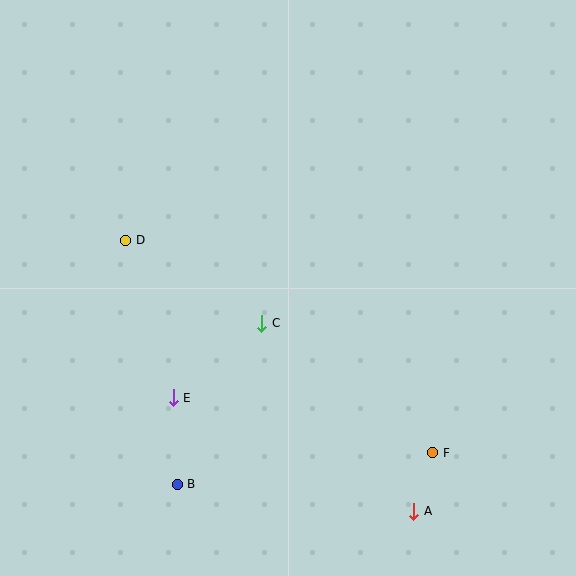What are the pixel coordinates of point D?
Point D is at (126, 240).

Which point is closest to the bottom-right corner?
Point A is closest to the bottom-right corner.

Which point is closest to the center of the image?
Point C at (262, 323) is closest to the center.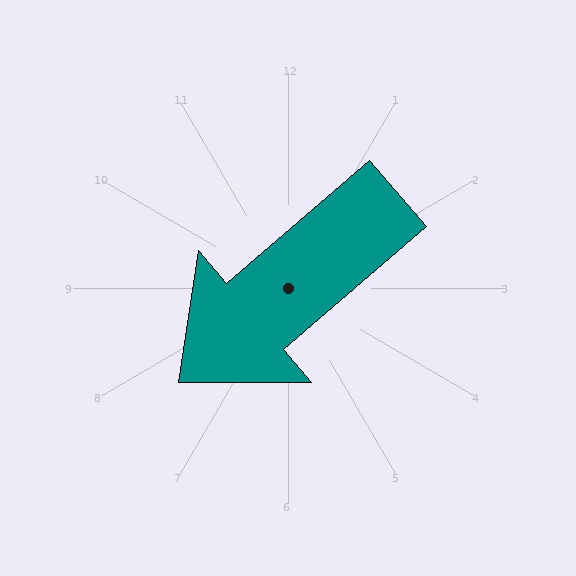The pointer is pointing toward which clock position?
Roughly 8 o'clock.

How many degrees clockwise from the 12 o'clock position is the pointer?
Approximately 229 degrees.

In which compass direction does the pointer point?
Southwest.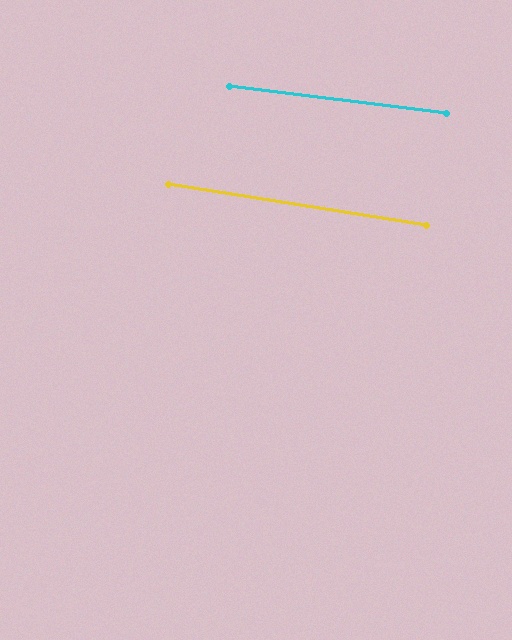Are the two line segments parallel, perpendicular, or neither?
Parallel — their directions differ by only 1.9°.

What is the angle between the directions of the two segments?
Approximately 2 degrees.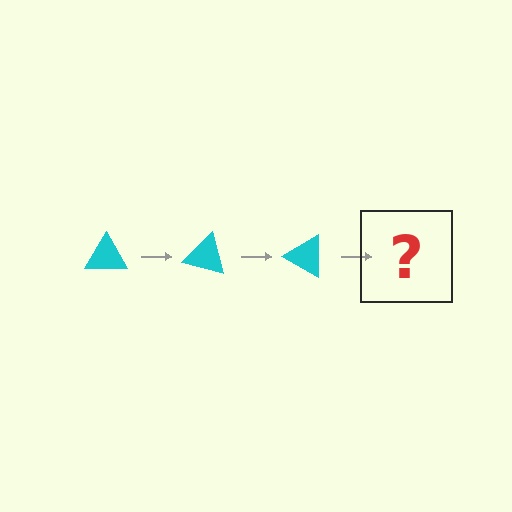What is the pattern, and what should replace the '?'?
The pattern is that the triangle rotates 15 degrees each step. The '?' should be a cyan triangle rotated 45 degrees.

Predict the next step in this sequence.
The next step is a cyan triangle rotated 45 degrees.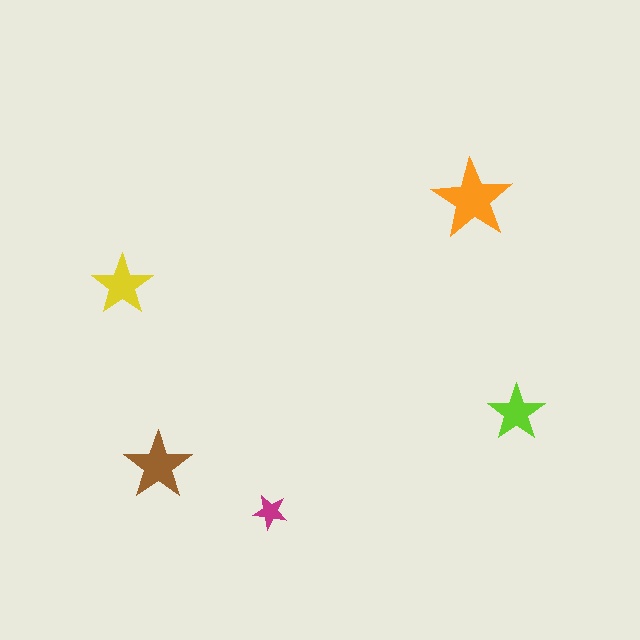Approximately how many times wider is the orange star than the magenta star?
About 2.5 times wider.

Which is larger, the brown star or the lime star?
The brown one.